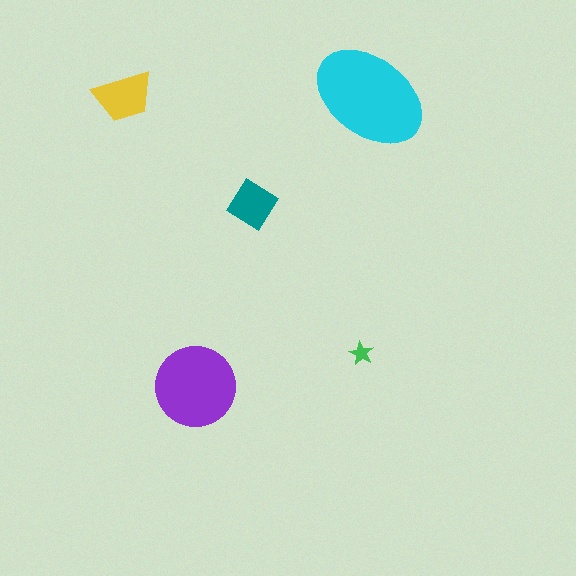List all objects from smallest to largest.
The green star, the teal diamond, the yellow trapezoid, the purple circle, the cyan ellipse.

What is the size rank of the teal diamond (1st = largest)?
4th.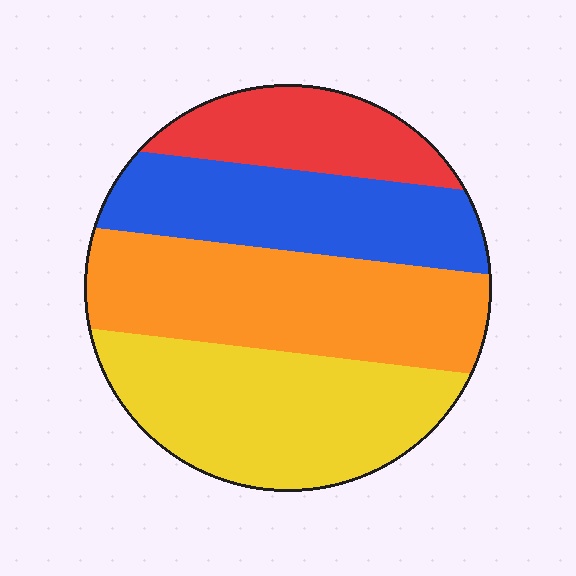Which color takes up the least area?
Red, at roughly 15%.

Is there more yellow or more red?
Yellow.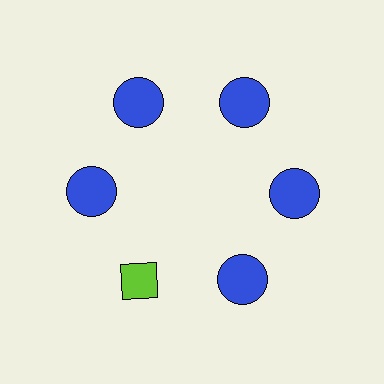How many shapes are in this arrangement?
There are 6 shapes arranged in a ring pattern.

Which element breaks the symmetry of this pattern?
The lime diamond at roughly the 7 o'clock position breaks the symmetry. All other shapes are blue circles.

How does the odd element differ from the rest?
It differs in both color (lime instead of blue) and shape (diamond instead of circle).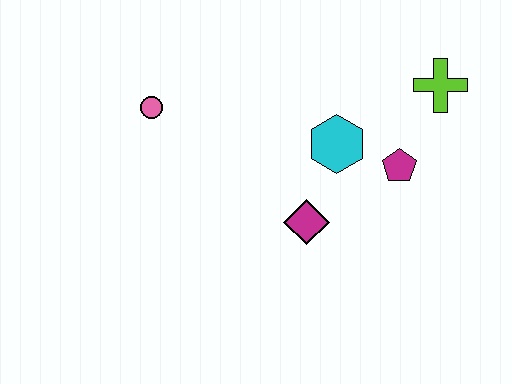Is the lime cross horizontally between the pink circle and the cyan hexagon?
No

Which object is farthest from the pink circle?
The lime cross is farthest from the pink circle.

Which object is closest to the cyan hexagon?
The magenta pentagon is closest to the cyan hexagon.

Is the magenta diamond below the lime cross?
Yes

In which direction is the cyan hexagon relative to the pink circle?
The cyan hexagon is to the right of the pink circle.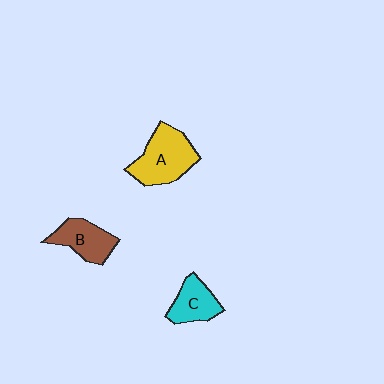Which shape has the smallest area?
Shape C (cyan).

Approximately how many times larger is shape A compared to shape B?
Approximately 1.4 times.